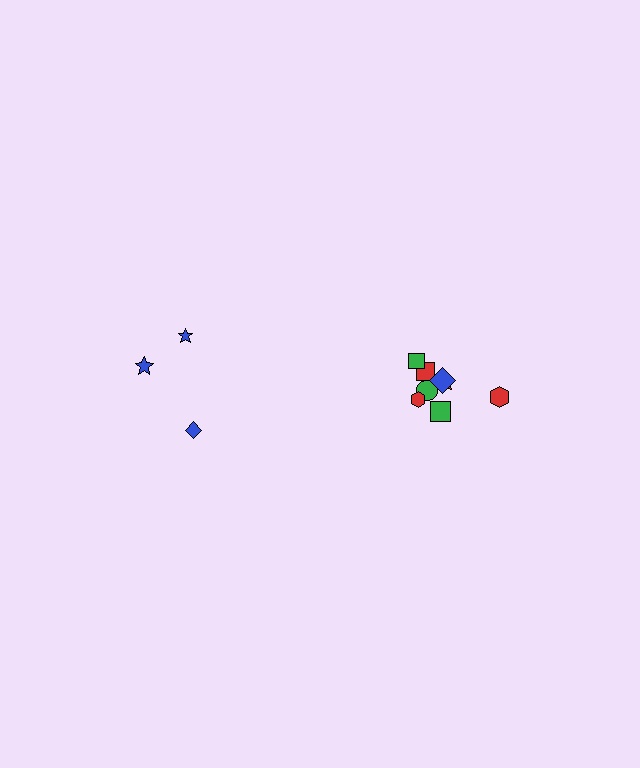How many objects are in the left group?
There are 3 objects.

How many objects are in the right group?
There are 8 objects.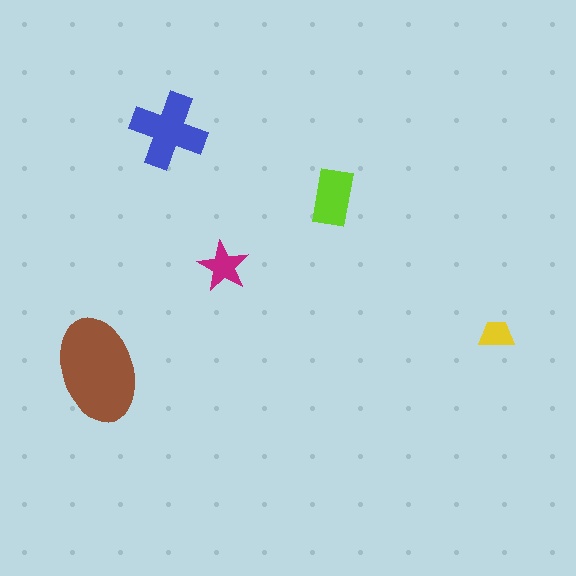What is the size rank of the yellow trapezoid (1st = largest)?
5th.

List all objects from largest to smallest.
The brown ellipse, the blue cross, the lime rectangle, the magenta star, the yellow trapezoid.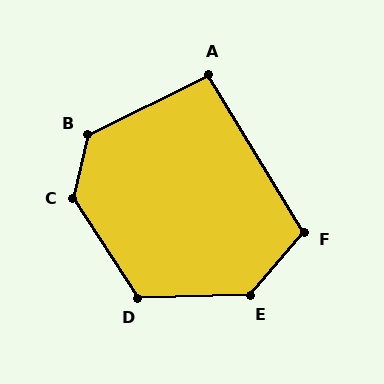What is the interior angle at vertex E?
Approximately 131 degrees (obtuse).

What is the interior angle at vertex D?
Approximately 122 degrees (obtuse).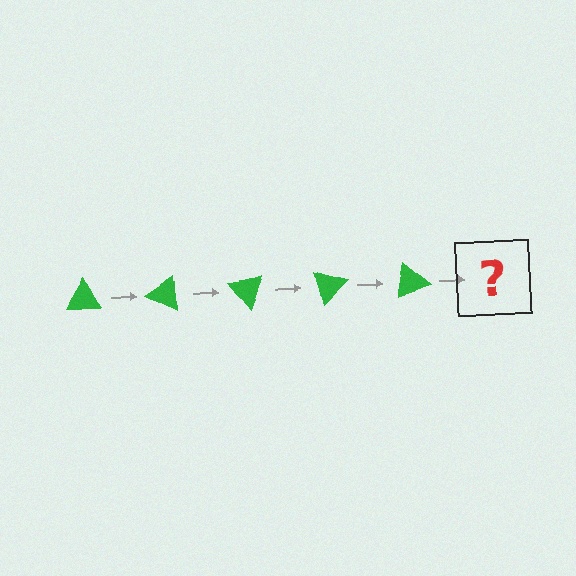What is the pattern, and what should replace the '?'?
The pattern is that the triangle rotates 25 degrees each step. The '?' should be a green triangle rotated 125 degrees.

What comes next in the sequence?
The next element should be a green triangle rotated 125 degrees.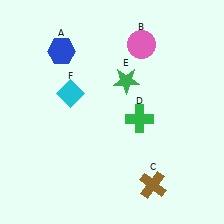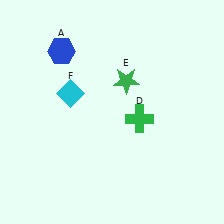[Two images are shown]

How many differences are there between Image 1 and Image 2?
There are 2 differences between the two images.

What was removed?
The brown cross (C), the pink circle (B) were removed in Image 2.